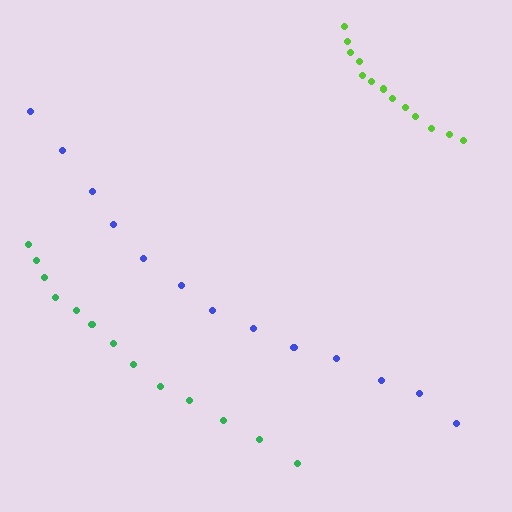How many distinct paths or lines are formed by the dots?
There are 3 distinct paths.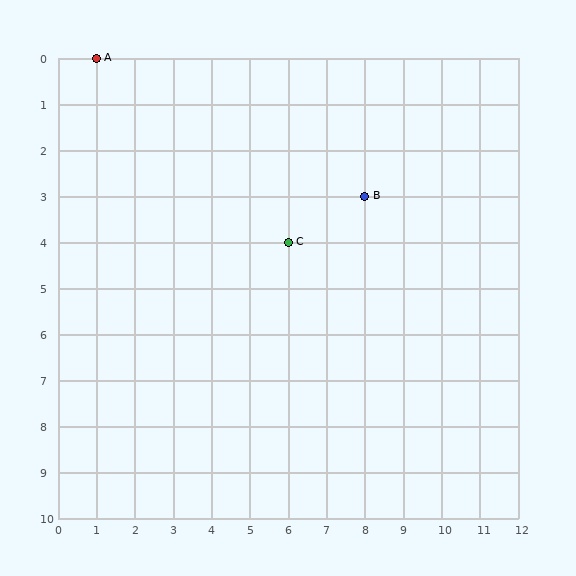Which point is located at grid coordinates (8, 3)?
Point B is at (8, 3).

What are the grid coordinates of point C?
Point C is at grid coordinates (6, 4).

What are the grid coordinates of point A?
Point A is at grid coordinates (1, 0).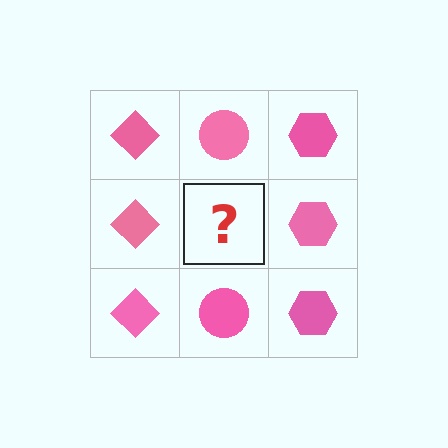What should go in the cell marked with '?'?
The missing cell should contain a pink circle.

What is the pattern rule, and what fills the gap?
The rule is that each column has a consistent shape. The gap should be filled with a pink circle.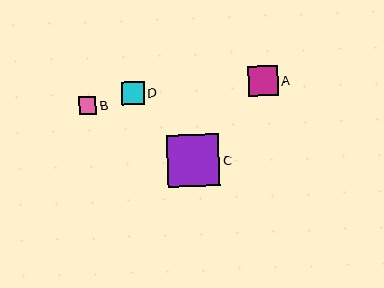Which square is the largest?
Square C is the largest with a size of approximately 52 pixels.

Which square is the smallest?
Square B is the smallest with a size of approximately 17 pixels.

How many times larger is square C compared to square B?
Square C is approximately 3.0 times the size of square B.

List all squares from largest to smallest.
From largest to smallest: C, A, D, B.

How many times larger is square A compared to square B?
Square A is approximately 1.7 times the size of square B.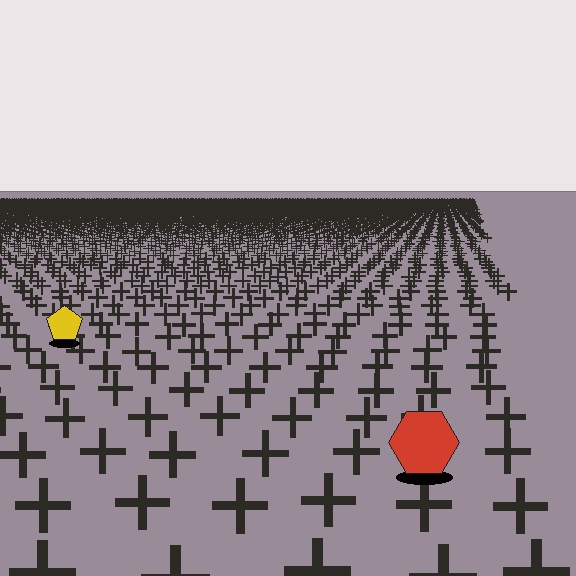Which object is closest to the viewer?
The red hexagon is closest. The texture marks near it are larger and more spread out.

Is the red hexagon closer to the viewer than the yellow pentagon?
Yes. The red hexagon is closer — you can tell from the texture gradient: the ground texture is coarser near it.